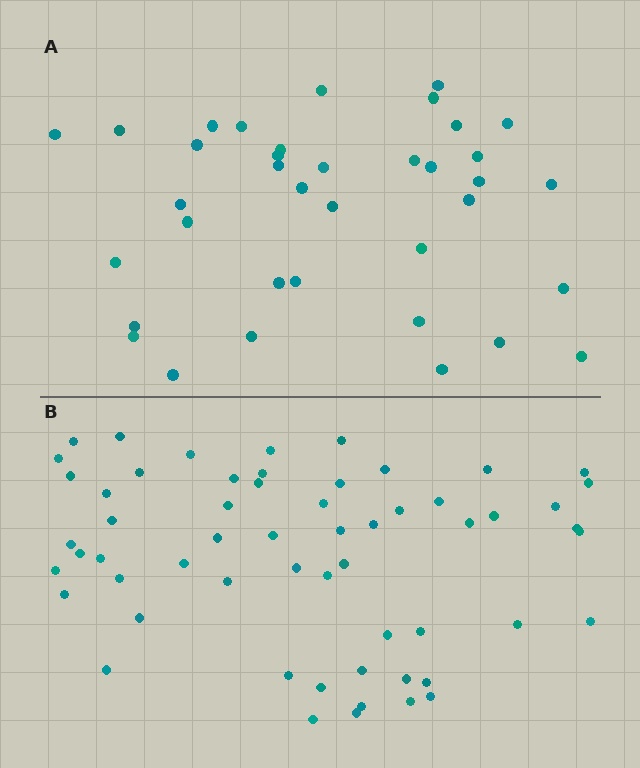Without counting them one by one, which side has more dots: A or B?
Region B (the bottom region) has more dots.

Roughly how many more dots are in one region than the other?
Region B has approximately 20 more dots than region A.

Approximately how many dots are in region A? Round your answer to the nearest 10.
About 40 dots. (The exact count is 37, which rounds to 40.)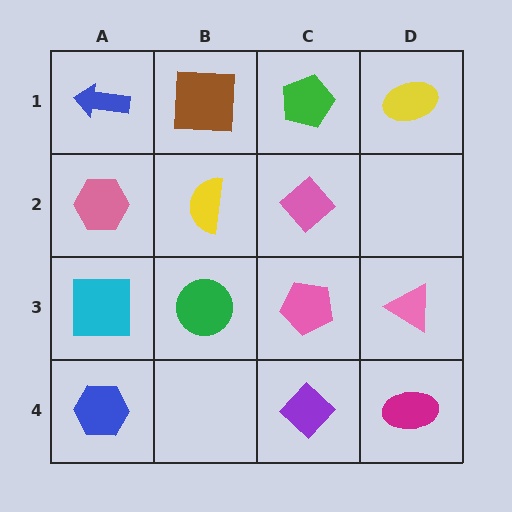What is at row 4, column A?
A blue hexagon.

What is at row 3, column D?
A pink triangle.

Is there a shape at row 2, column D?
No, that cell is empty.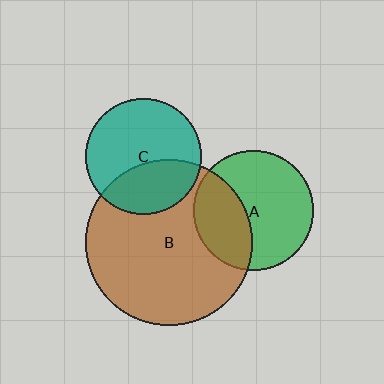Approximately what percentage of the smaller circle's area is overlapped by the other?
Approximately 35%.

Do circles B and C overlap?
Yes.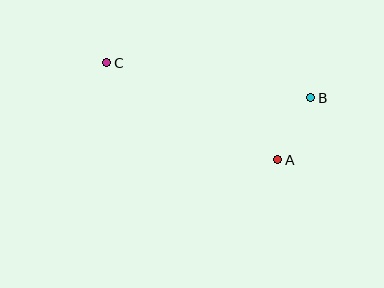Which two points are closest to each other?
Points A and B are closest to each other.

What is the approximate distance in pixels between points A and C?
The distance between A and C is approximately 197 pixels.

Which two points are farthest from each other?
Points B and C are farthest from each other.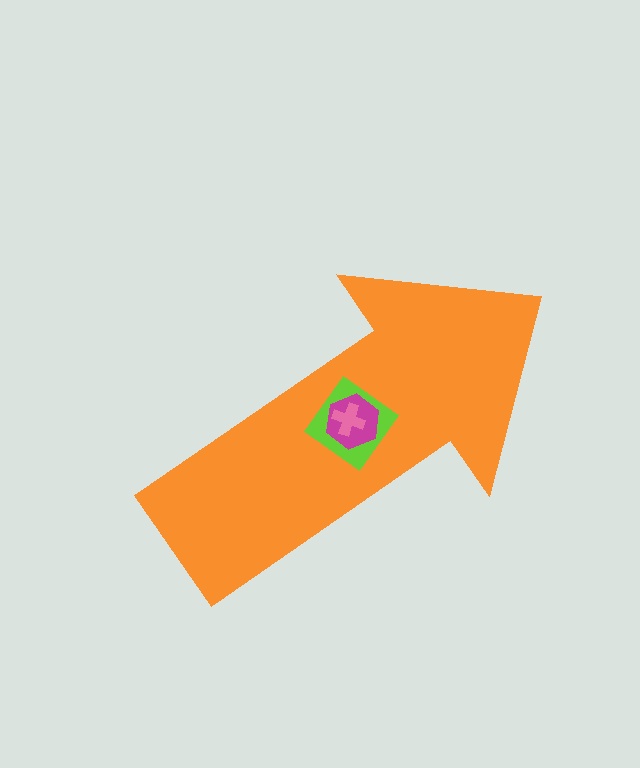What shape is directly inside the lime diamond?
The magenta hexagon.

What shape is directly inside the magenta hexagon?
The pink cross.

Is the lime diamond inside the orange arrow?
Yes.